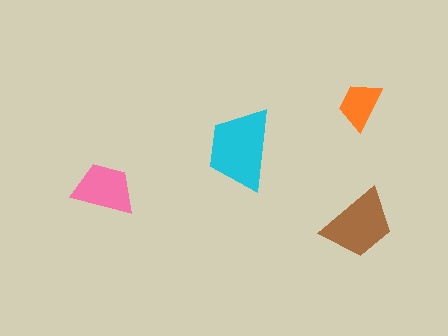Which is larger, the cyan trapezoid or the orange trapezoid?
The cyan one.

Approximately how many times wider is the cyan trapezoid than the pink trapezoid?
About 1.5 times wider.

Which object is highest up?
The orange trapezoid is topmost.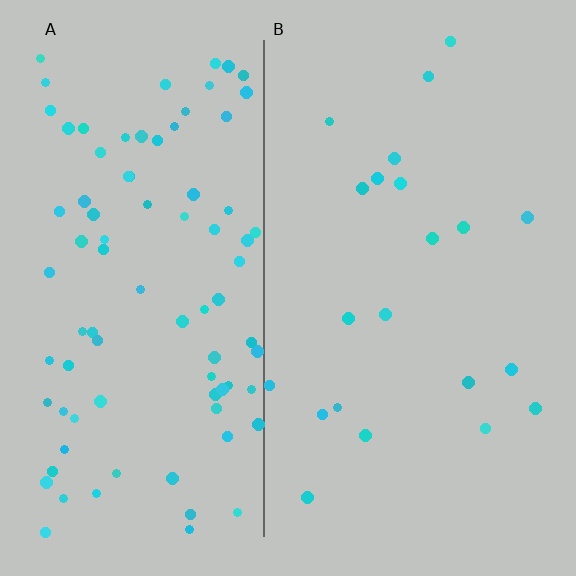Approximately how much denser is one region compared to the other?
Approximately 4.1× — region A over region B.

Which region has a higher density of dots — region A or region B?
A (the left).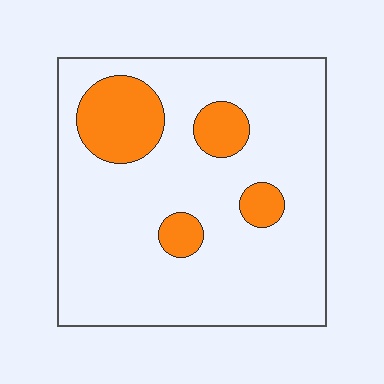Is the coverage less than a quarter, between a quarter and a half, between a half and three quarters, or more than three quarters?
Less than a quarter.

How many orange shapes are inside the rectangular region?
4.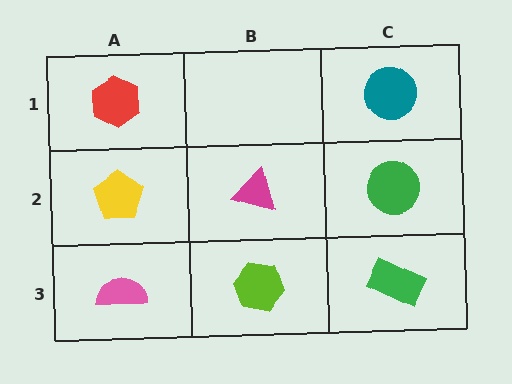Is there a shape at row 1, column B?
No, that cell is empty.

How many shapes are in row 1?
2 shapes.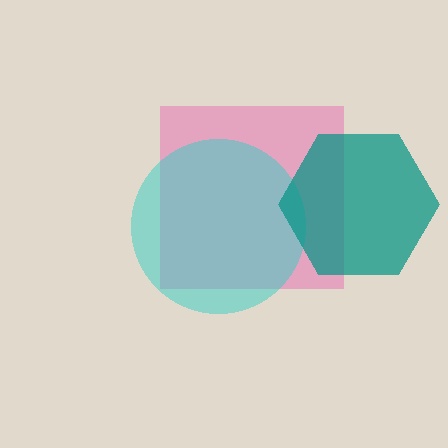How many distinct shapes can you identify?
There are 3 distinct shapes: a pink square, a cyan circle, a teal hexagon.